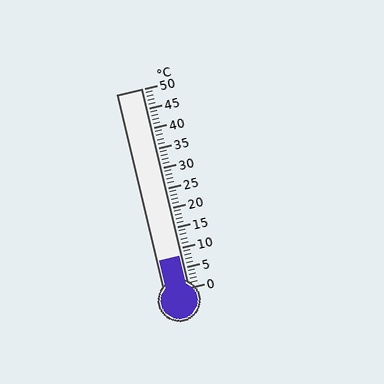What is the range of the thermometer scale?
The thermometer scale ranges from 0°C to 50°C.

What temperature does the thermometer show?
The thermometer shows approximately 8°C.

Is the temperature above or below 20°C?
The temperature is below 20°C.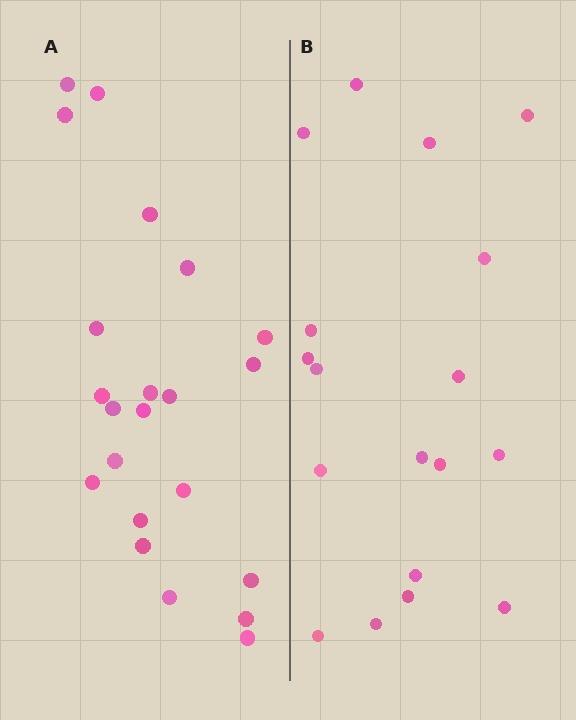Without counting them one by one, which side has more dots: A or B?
Region A (the left region) has more dots.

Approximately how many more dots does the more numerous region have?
Region A has about 4 more dots than region B.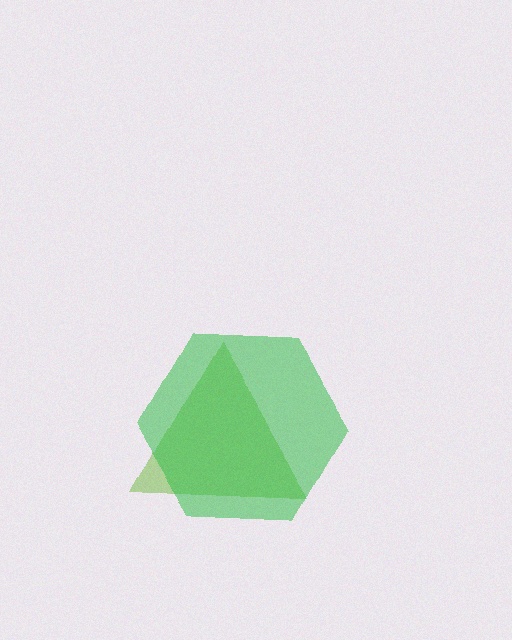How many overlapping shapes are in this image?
There are 2 overlapping shapes in the image.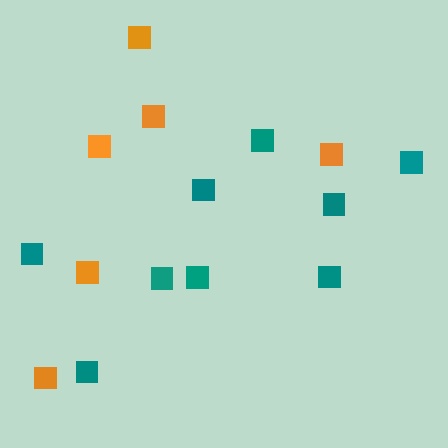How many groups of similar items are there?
There are 2 groups: one group of orange squares (6) and one group of teal squares (9).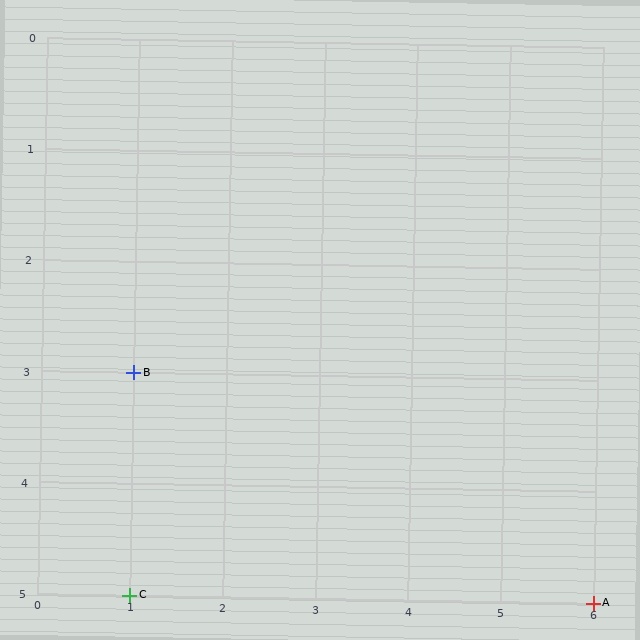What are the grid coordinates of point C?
Point C is at grid coordinates (1, 5).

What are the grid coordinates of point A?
Point A is at grid coordinates (6, 5).